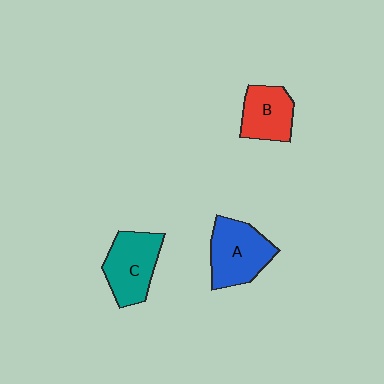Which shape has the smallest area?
Shape B (red).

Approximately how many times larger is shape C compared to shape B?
Approximately 1.2 times.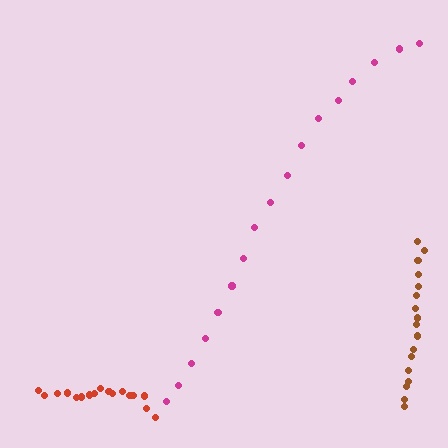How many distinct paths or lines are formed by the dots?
There are 3 distinct paths.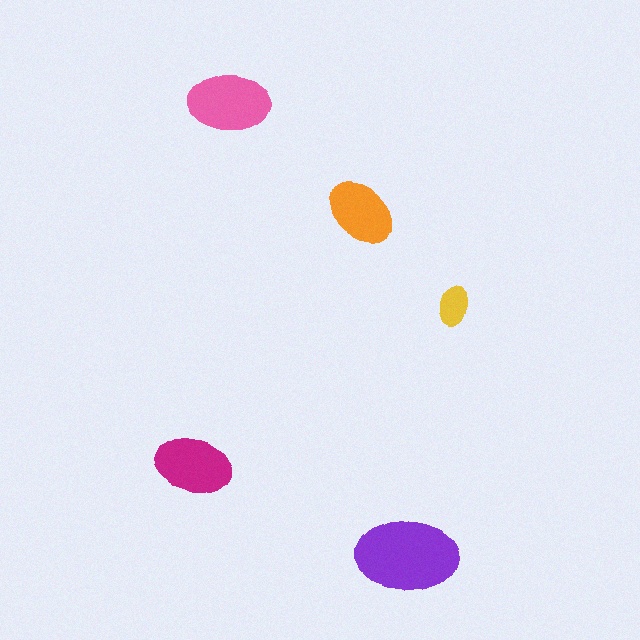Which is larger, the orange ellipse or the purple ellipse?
The purple one.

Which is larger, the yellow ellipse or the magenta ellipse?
The magenta one.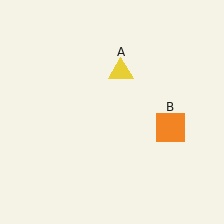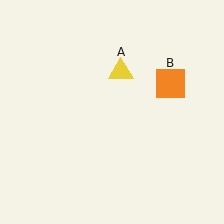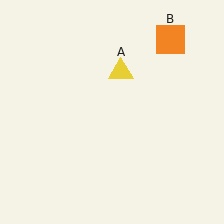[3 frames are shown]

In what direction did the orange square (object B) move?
The orange square (object B) moved up.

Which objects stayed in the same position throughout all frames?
Yellow triangle (object A) remained stationary.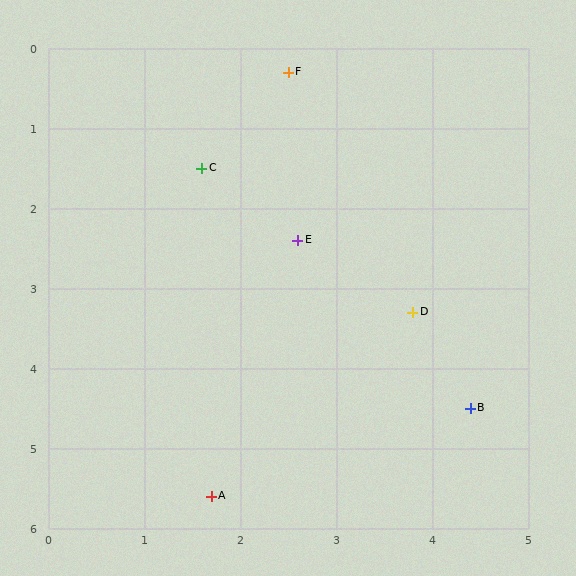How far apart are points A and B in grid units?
Points A and B are about 2.9 grid units apart.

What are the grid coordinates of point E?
Point E is at approximately (2.6, 2.4).